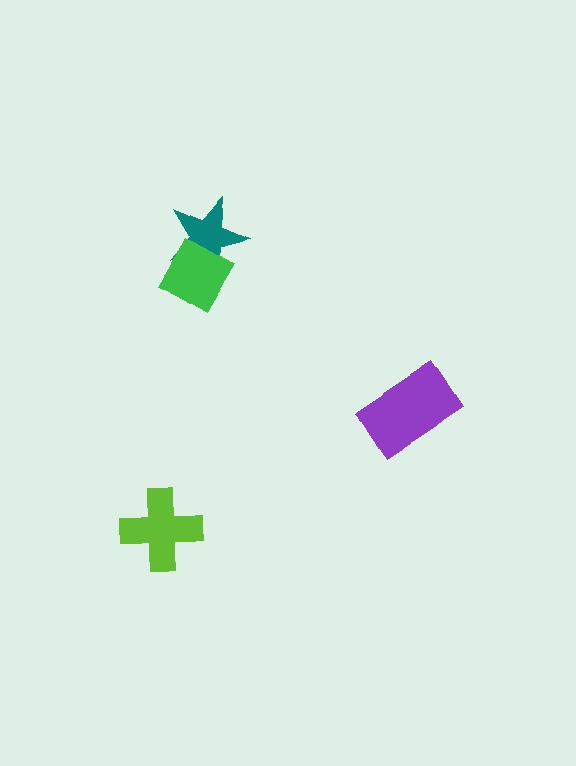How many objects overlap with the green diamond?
1 object overlaps with the green diamond.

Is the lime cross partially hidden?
No, no other shape covers it.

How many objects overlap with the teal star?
1 object overlaps with the teal star.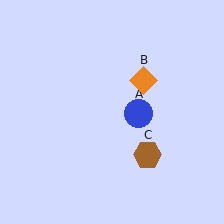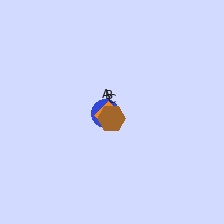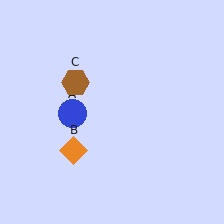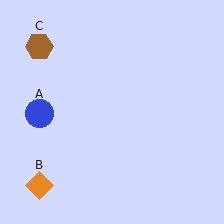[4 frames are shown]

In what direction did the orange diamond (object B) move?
The orange diamond (object B) moved down and to the left.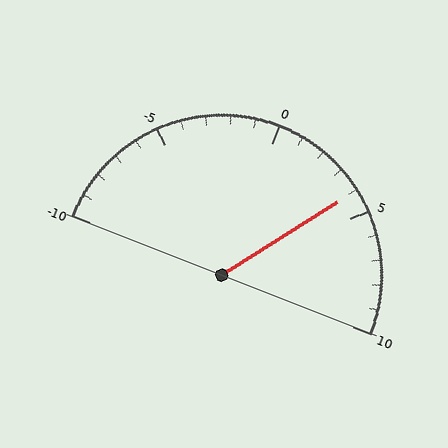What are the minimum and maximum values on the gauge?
The gauge ranges from -10 to 10.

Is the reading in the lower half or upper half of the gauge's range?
The reading is in the upper half of the range (-10 to 10).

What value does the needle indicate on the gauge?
The needle indicates approximately 4.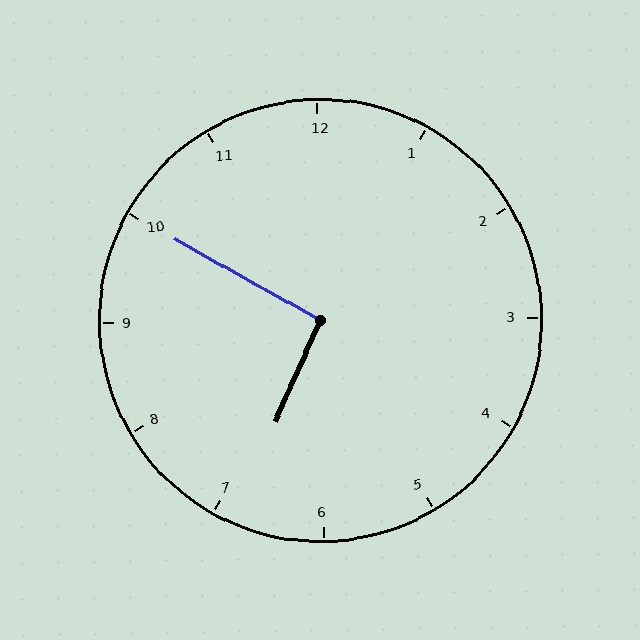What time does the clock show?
6:50.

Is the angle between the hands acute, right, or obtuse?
It is right.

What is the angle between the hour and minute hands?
Approximately 95 degrees.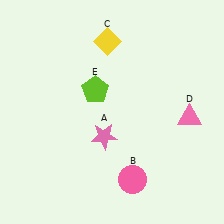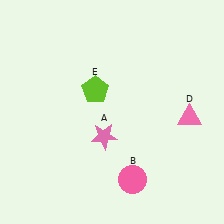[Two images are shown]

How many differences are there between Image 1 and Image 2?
There is 1 difference between the two images.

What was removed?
The yellow diamond (C) was removed in Image 2.